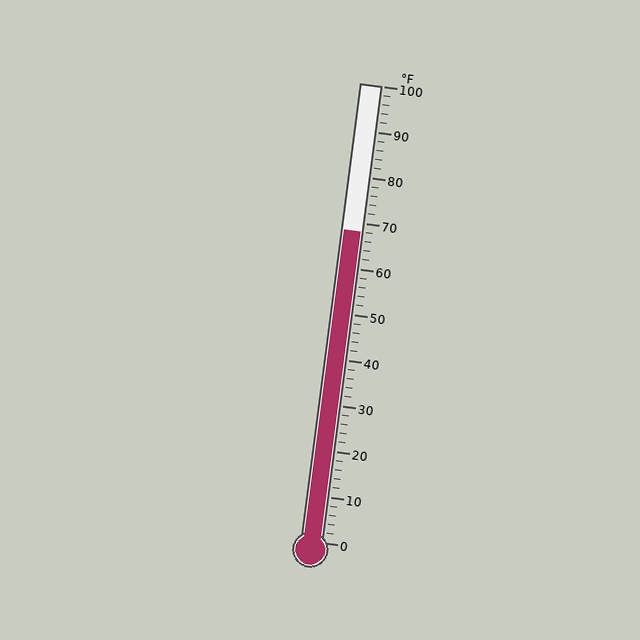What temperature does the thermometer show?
The thermometer shows approximately 68°F.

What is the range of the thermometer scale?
The thermometer scale ranges from 0°F to 100°F.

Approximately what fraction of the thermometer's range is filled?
The thermometer is filled to approximately 70% of its range.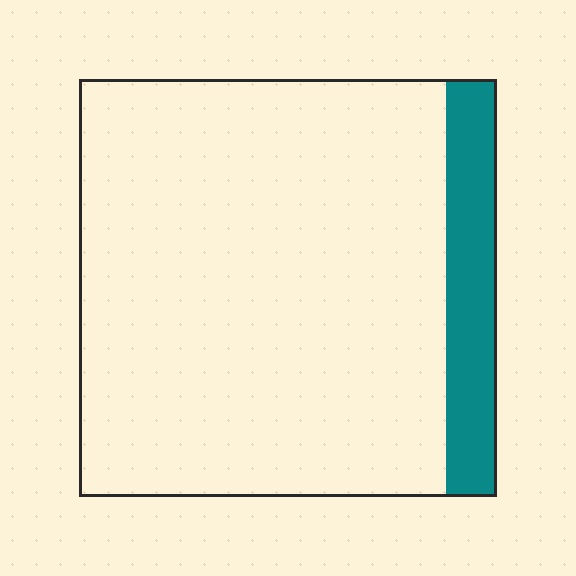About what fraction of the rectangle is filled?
About one eighth (1/8).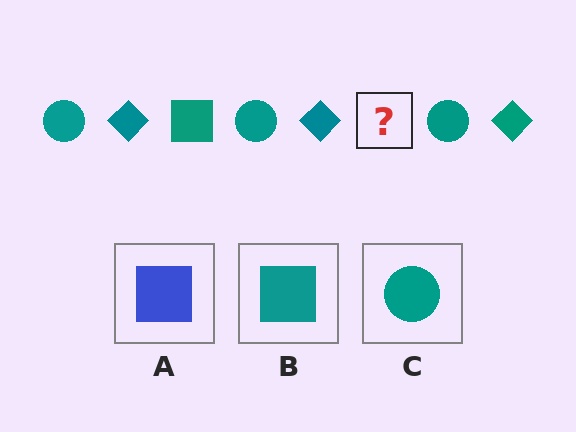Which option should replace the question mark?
Option B.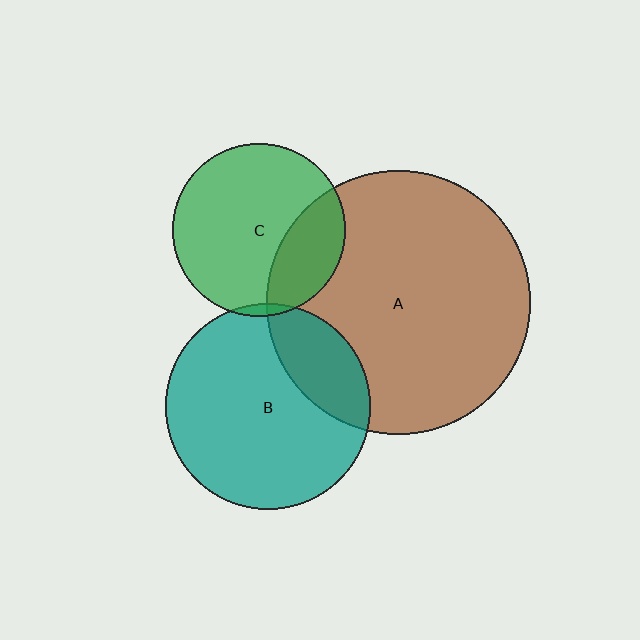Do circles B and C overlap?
Yes.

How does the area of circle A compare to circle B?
Approximately 1.7 times.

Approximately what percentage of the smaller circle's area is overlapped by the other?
Approximately 5%.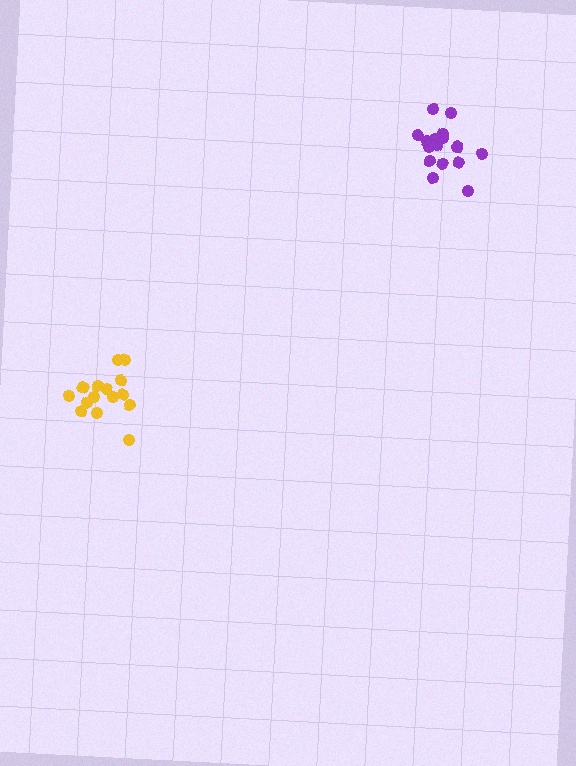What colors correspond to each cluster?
The clusters are colored: yellow, purple.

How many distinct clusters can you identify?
There are 2 distinct clusters.